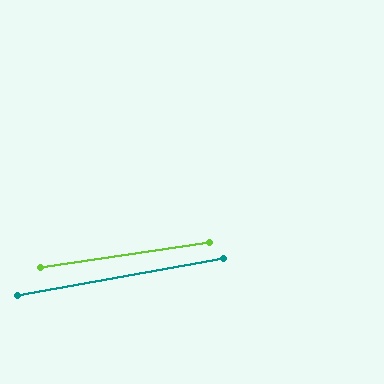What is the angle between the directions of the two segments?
Approximately 2 degrees.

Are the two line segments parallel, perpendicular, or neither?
Parallel — their directions differ by only 1.8°.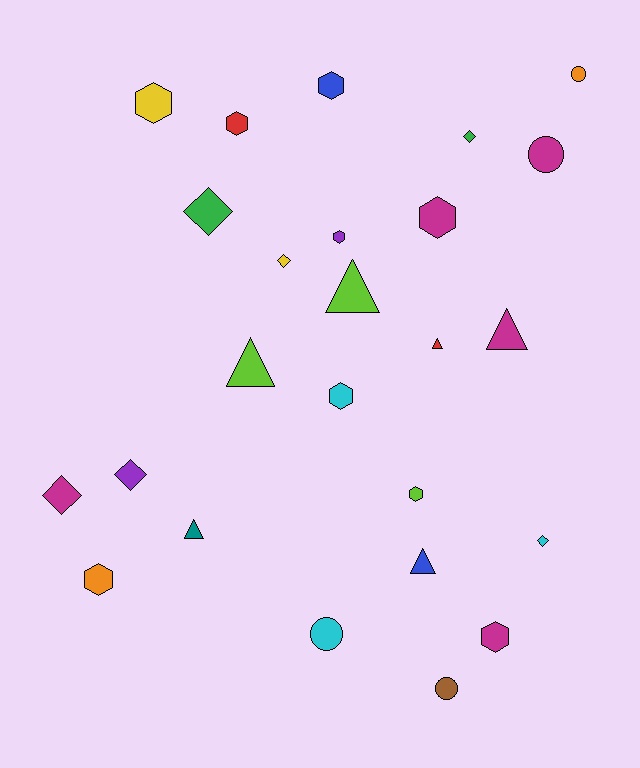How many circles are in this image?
There are 4 circles.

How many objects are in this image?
There are 25 objects.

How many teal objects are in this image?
There is 1 teal object.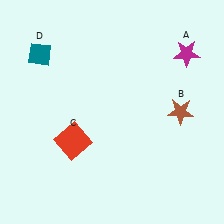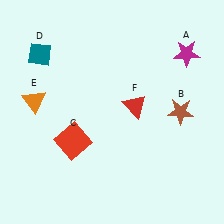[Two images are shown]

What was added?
An orange triangle (E), a red triangle (F) were added in Image 2.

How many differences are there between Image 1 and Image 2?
There are 2 differences between the two images.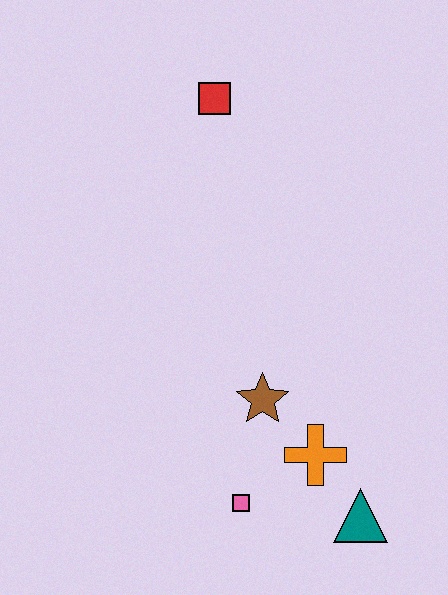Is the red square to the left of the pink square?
Yes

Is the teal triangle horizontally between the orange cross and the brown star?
No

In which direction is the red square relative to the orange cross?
The red square is above the orange cross.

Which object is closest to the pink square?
The orange cross is closest to the pink square.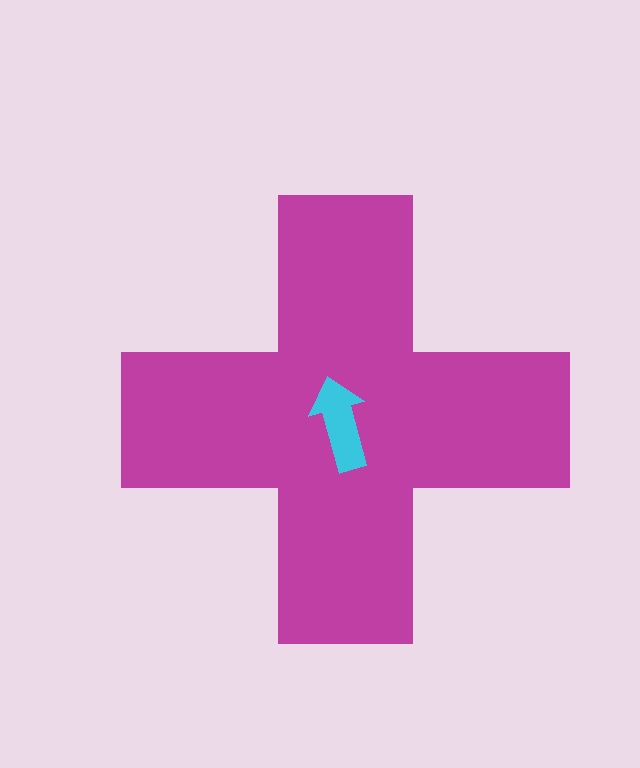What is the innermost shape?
The cyan arrow.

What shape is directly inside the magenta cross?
The cyan arrow.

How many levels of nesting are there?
2.